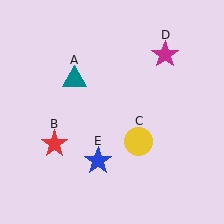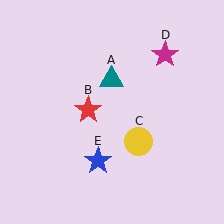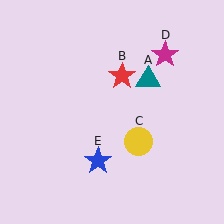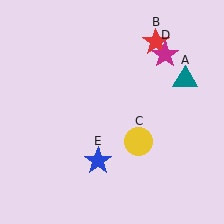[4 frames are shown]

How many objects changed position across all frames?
2 objects changed position: teal triangle (object A), red star (object B).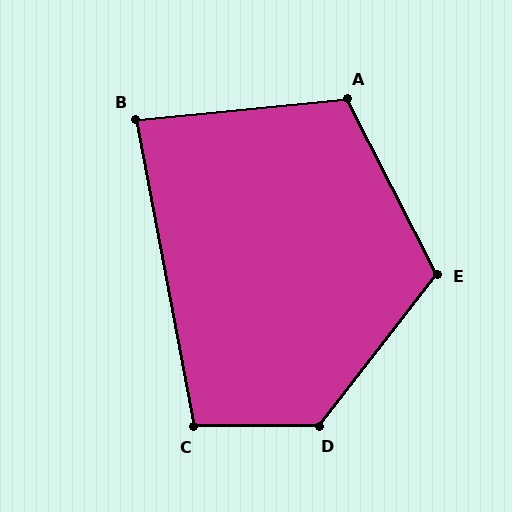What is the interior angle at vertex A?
Approximately 111 degrees (obtuse).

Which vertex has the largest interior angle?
D, at approximately 128 degrees.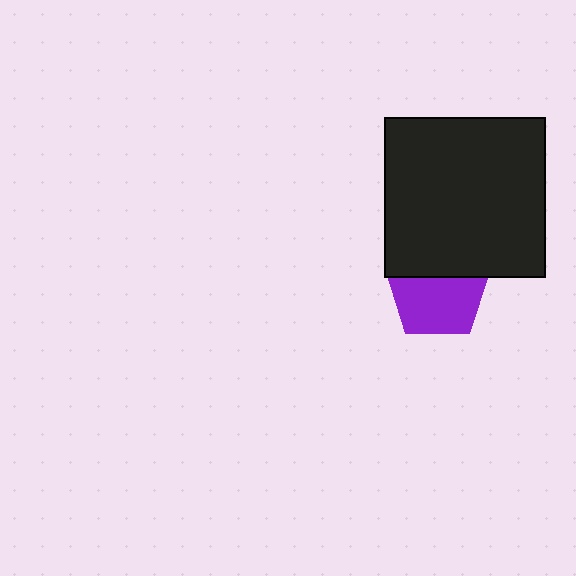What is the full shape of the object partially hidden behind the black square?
The partially hidden object is a purple pentagon.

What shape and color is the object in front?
The object in front is a black square.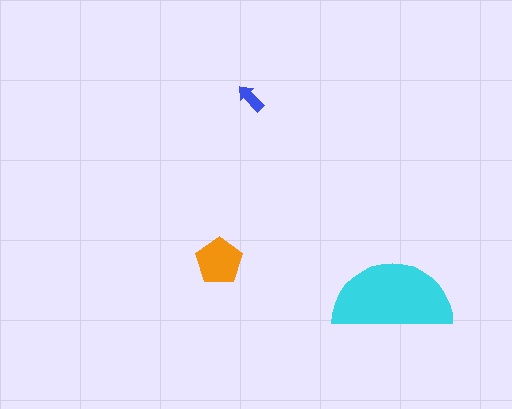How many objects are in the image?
There are 3 objects in the image.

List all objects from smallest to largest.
The blue arrow, the orange pentagon, the cyan semicircle.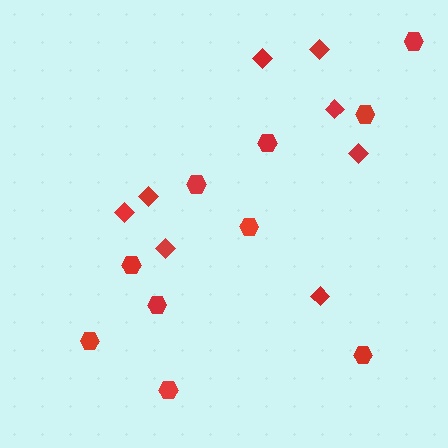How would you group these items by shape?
There are 2 groups: one group of diamonds (8) and one group of hexagons (10).